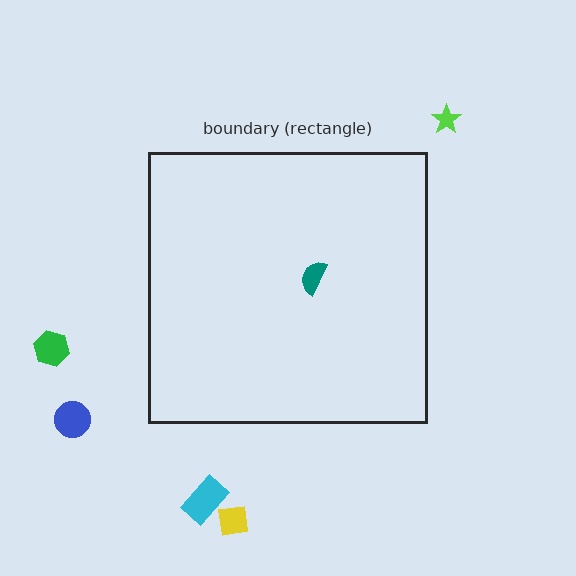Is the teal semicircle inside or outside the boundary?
Inside.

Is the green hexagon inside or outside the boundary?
Outside.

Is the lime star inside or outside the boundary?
Outside.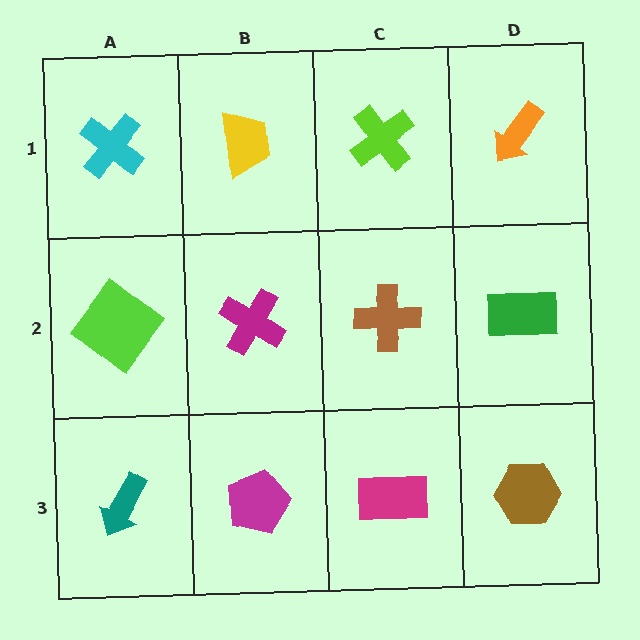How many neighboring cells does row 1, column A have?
2.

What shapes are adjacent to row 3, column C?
A brown cross (row 2, column C), a magenta pentagon (row 3, column B), a brown hexagon (row 3, column D).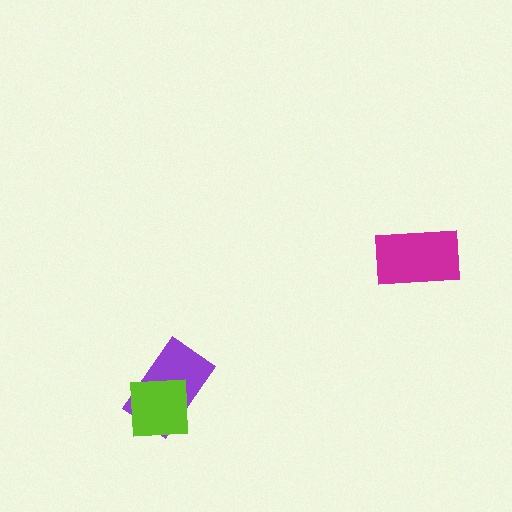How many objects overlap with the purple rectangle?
1 object overlaps with the purple rectangle.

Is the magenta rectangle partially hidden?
No, no other shape covers it.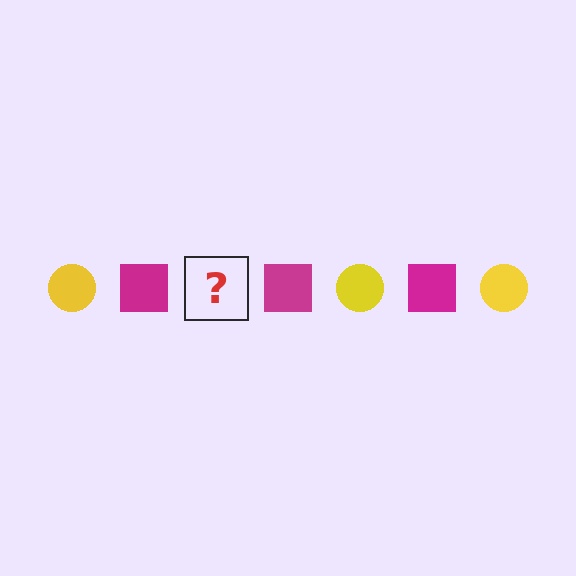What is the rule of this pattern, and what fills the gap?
The rule is that the pattern alternates between yellow circle and magenta square. The gap should be filled with a yellow circle.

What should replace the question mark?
The question mark should be replaced with a yellow circle.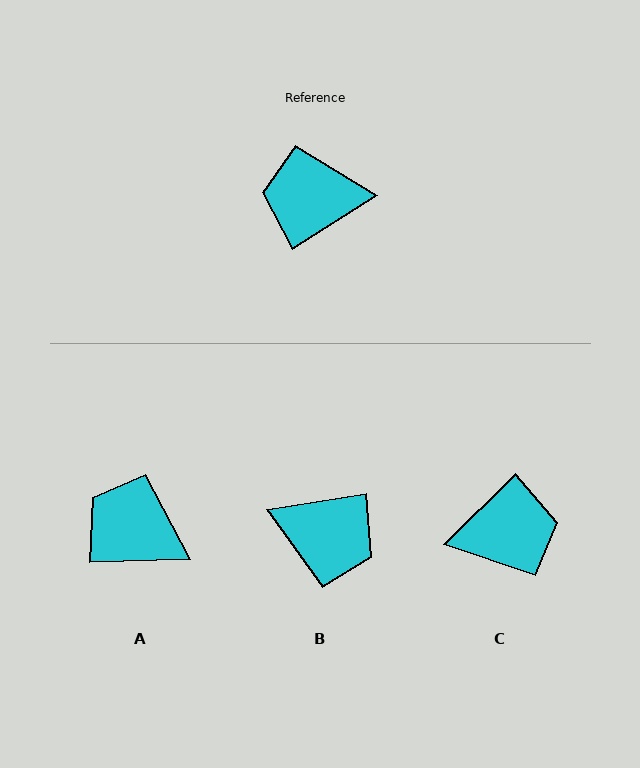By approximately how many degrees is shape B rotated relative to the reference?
Approximately 157 degrees counter-clockwise.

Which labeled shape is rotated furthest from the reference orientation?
C, about 167 degrees away.